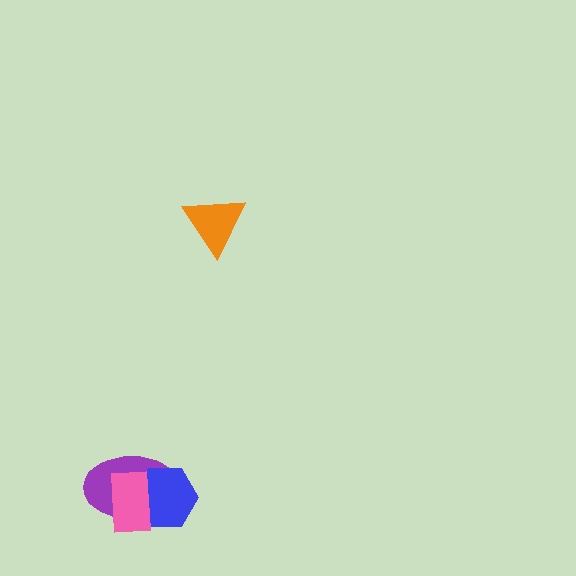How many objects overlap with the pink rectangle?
2 objects overlap with the pink rectangle.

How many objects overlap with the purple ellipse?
2 objects overlap with the purple ellipse.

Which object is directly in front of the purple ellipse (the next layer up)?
The blue hexagon is directly in front of the purple ellipse.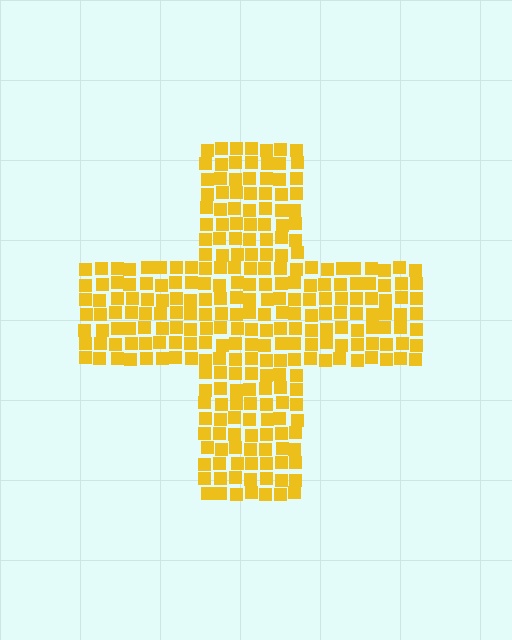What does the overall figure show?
The overall figure shows a cross.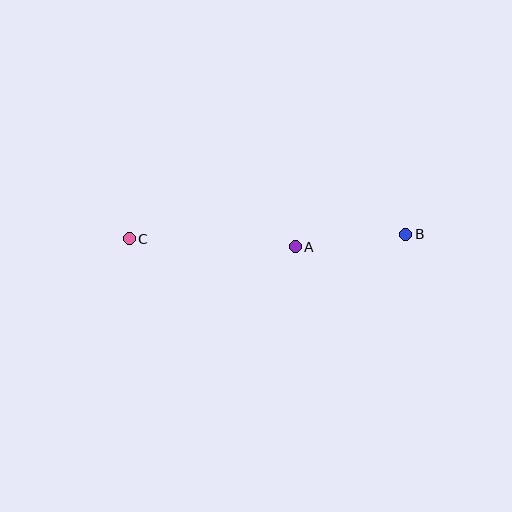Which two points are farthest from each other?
Points B and C are farthest from each other.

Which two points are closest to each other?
Points A and B are closest to each other.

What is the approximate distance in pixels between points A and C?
The distance between A and C is approximately 166 pixels.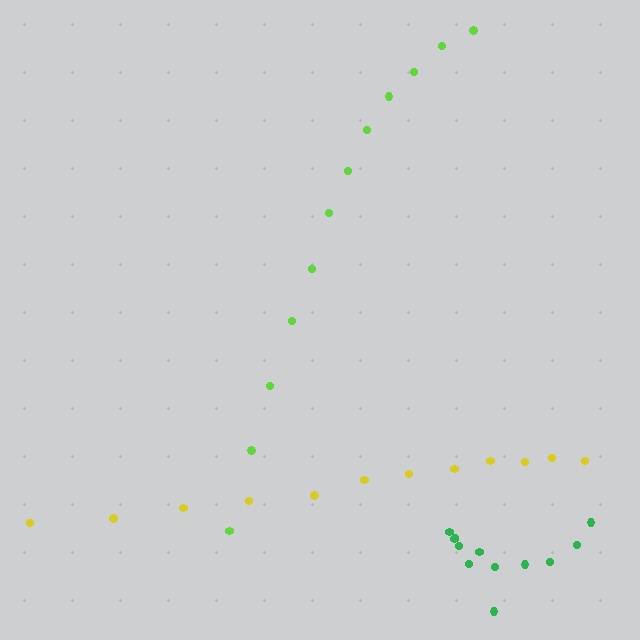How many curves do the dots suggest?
There are 3 distinct paths.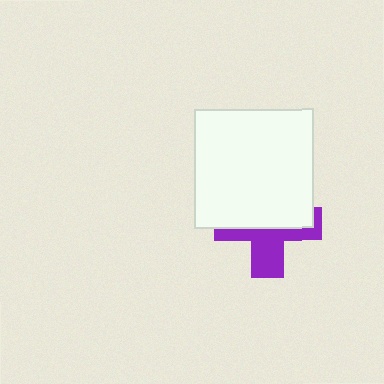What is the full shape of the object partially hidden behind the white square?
The partially hidden object is a purple cross.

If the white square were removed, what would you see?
You would see the complete purple cross.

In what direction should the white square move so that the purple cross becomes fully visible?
The white square should move up. That is the shortest direction to clear the overlap and leave the purple cross fully visible.